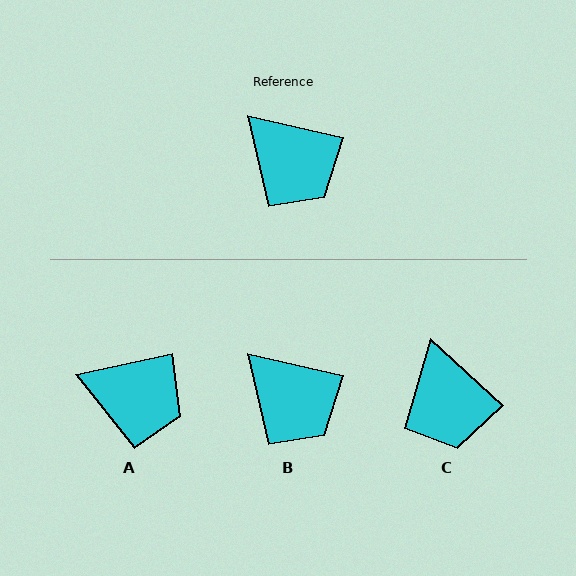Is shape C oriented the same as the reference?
No, it is off by about 29 degrees.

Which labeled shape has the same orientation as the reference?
B.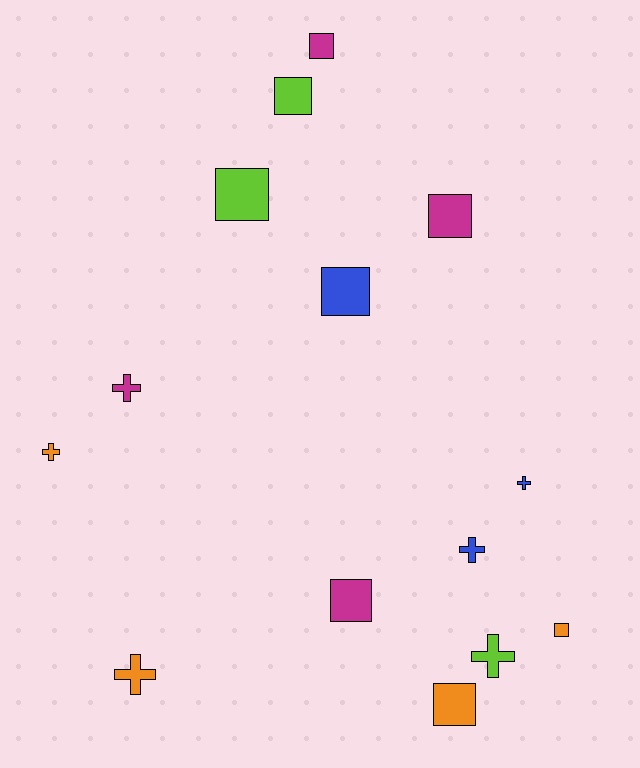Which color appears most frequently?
Orange, with 4 objects.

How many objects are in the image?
There are 14 objects.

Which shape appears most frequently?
Square, with 8 objects.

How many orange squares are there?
There are 2 orange squares.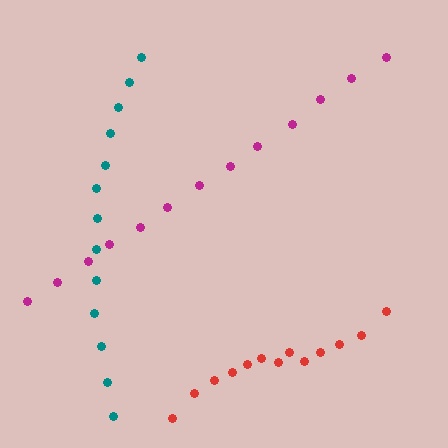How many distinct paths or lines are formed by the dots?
There are 3 distinct paths.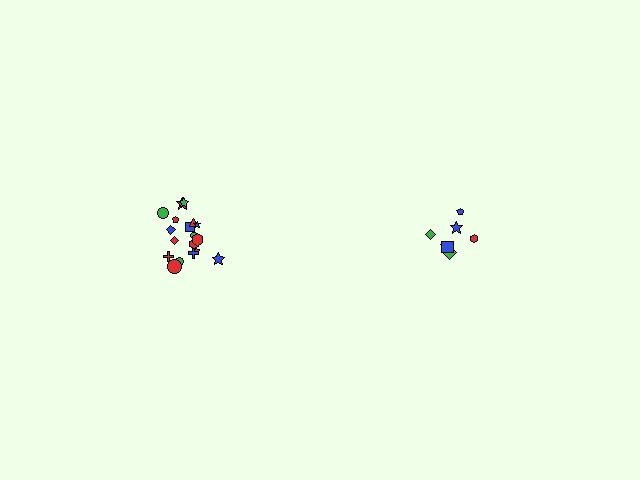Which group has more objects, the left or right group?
The left group.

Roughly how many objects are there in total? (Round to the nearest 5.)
Roughly 25 objects in total.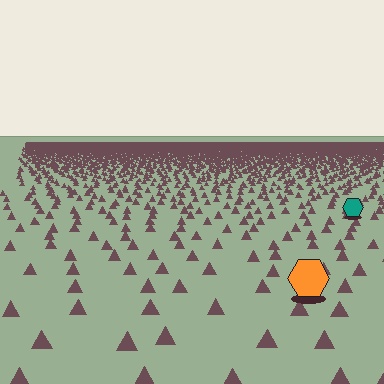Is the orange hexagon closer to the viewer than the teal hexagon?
Yes. The orange hexagon is closer — you can tell from the texture gradient: the ground texture is coarser near it.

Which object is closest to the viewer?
The orange hexagon is closest. The texture marks near it are larger and more spread out.